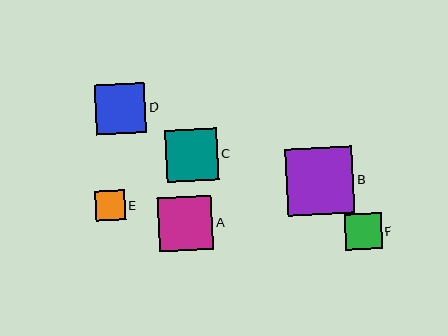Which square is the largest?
Square B is the largest with a size of approximately 67 pixels.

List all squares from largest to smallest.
From largest to smallest: B, A, C, D, F, E.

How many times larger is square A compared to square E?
Square A is approximately 1.8 times the size of square E.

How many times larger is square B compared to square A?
Square B is approximately 1.2 times the size of square A.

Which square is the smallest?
Square E is the smallest with a size of approximately 30 pixels.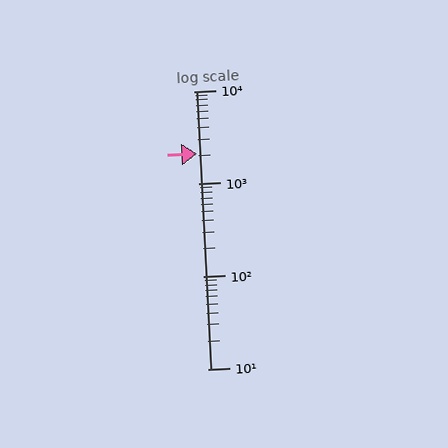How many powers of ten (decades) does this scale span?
The scale spans 3 decades, from 10 to 10000.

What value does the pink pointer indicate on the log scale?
The pointer indicates approximately 2100.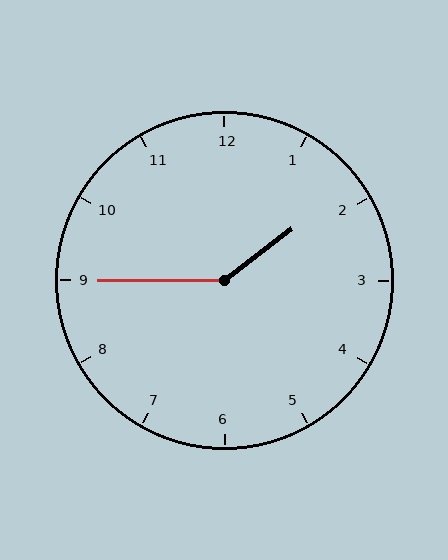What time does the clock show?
1:45.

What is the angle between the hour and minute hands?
Approximately 142 degrees.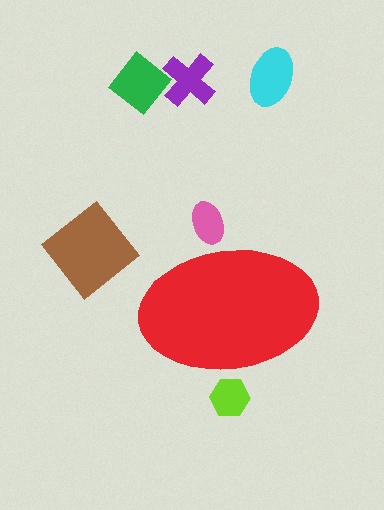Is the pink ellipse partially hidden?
Yes, the pink ellipse is partially hidden behind the red ellipse.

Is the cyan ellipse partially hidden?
No, the cyan ellipse is fully visible.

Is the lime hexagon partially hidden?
Yes, the lime hexagon is partially hidden behind the red ellipse.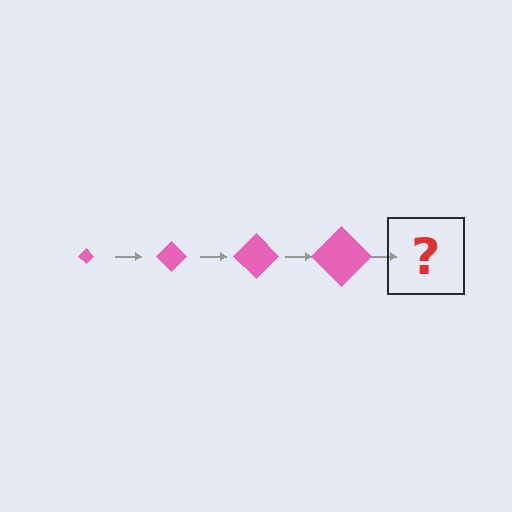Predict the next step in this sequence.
The next step is a pink diamond, larger than the previous one.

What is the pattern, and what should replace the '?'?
The pattern is that the diamond gets progressively larger each step. The '?' should be a pink diamond, larger than the previous one.